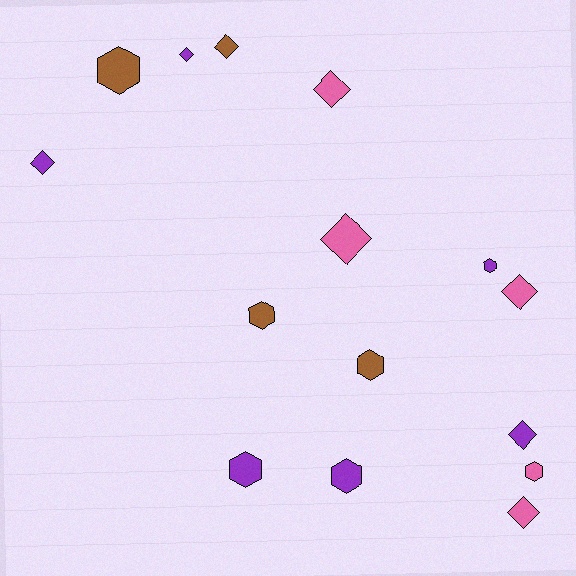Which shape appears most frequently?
Diamond, with 8 objects.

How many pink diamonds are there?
There are 4 pink diamonds.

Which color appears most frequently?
Purple, with 6 objects.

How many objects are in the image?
There are 15 objects.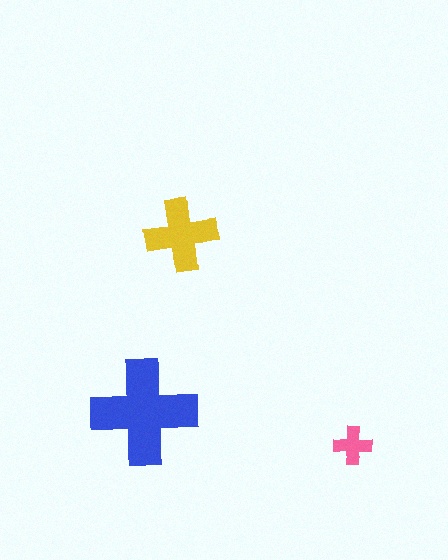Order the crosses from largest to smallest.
the blue one, the yellow one, the pink one.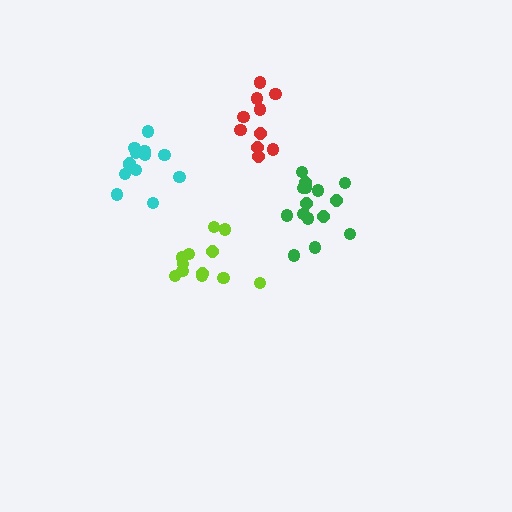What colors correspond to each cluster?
The clusters are colored: green, red, lime, cyan.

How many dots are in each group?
Group 1: 15 dots, Group 2: 10 dots, Group 3: 12 dots, Group 4: 13 dots (50 total).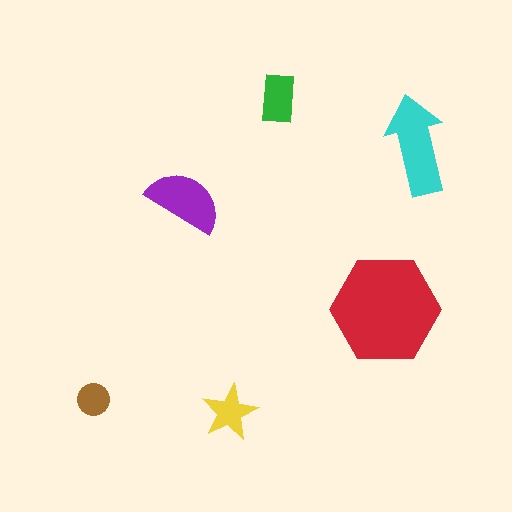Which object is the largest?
The red hexagon.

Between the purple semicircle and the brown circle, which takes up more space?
The purple semicircle.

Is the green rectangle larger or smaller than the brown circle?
Larger.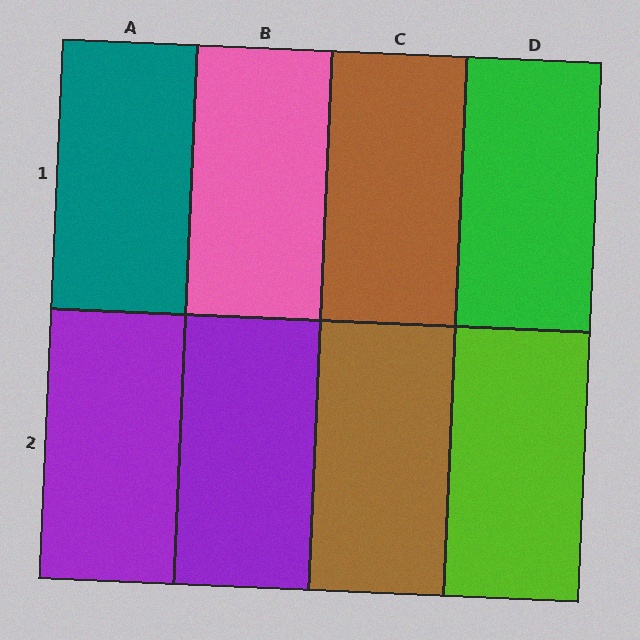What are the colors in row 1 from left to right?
Teal, pink, brown, green.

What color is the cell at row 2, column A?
Purple.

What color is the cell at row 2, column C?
Brown.